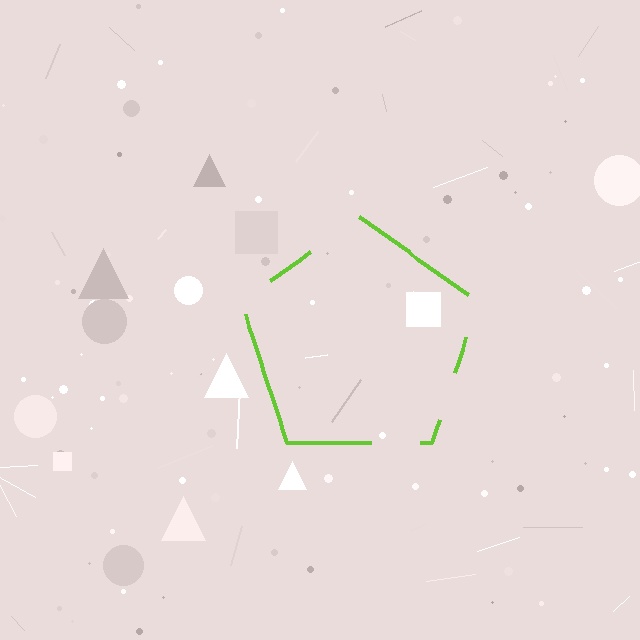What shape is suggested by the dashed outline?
The dashed outline suggests a pentagon.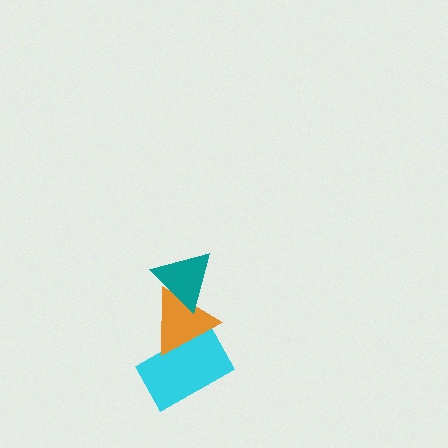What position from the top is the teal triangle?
The teal triangle is 1st from the top.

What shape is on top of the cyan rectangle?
The orange triangle is on top of the cyan rectangle.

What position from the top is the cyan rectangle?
The cyan rectangle is 3rd from the top.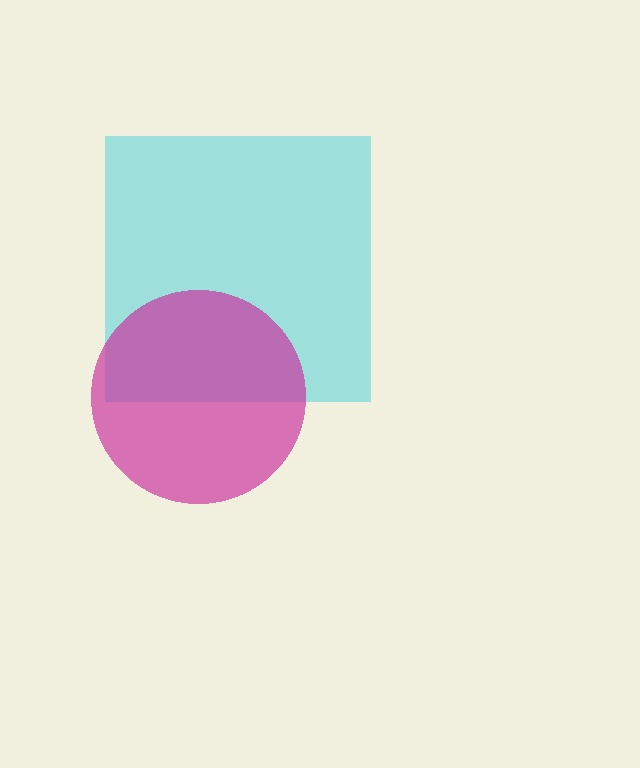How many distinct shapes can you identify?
There are 2 distinct shapes: a cyan square, a magenta circle.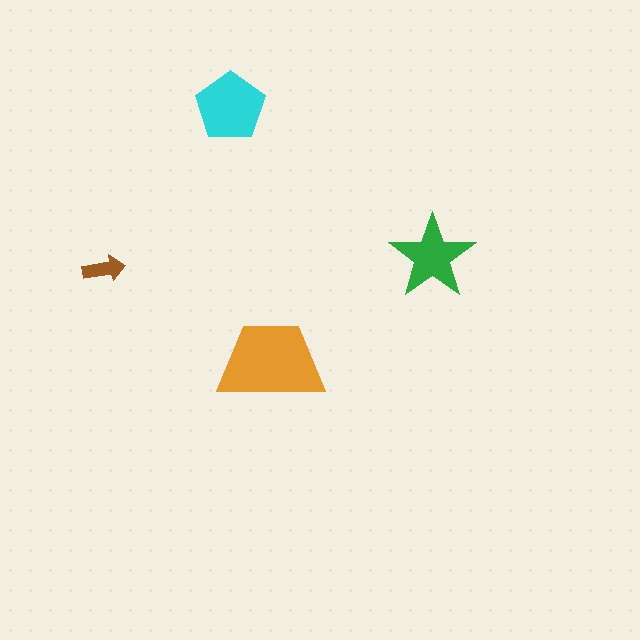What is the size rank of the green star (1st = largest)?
3rd.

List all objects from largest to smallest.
The orange trapezoid, the cyan pentagon, the green star, the brown arrow.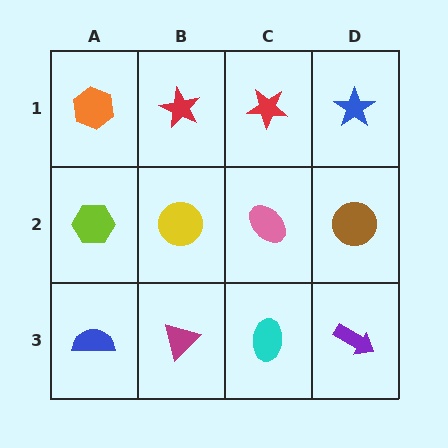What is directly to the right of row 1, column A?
A red star.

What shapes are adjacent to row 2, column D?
A blue star (row 1, column D), a purple arrow (row 3, column D), a pink ellipse (row 2, column C).